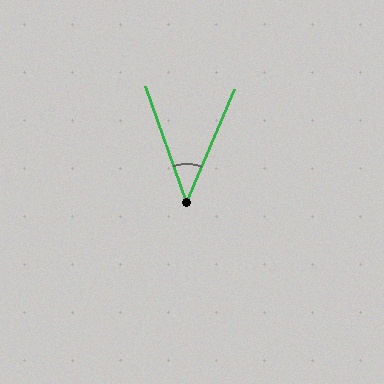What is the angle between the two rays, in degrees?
Approximately 43 degrees.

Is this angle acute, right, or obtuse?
It is acute.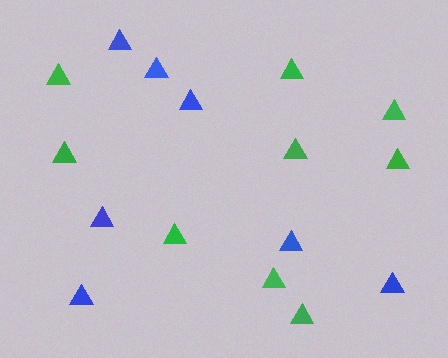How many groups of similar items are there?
There are 2 groups: one group of blue triangles (7) and one group of green triangles (9).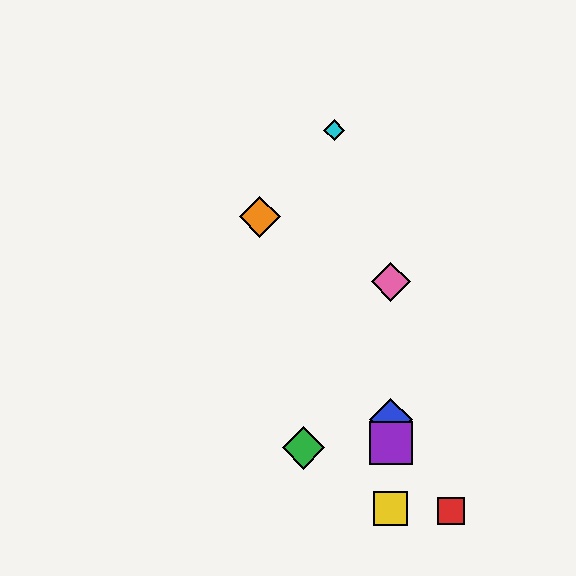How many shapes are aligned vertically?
4 shapes (the blue diamond, the yellow square, the purple square, the pink diamond) are aligned vertically.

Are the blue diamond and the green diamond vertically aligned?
No, the blue diamond is at x≈391 and the green diamond is at x≈304.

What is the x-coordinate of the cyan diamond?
The cyan diamond is at x≈334.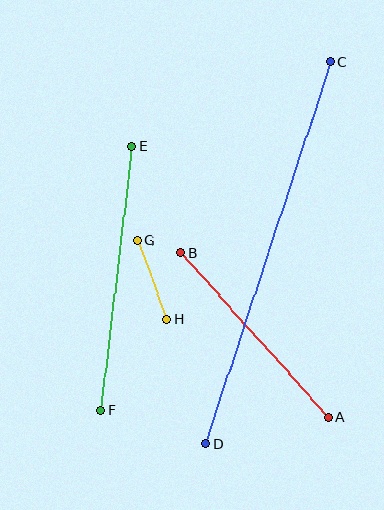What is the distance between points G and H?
The distance is approximately 84 pixels.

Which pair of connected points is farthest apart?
Points C and D are farthest apart.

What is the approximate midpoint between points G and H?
The midpoint is at approximately (152, 280) pixels.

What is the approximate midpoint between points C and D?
The midpoint is at approximately (268, 253) pixels.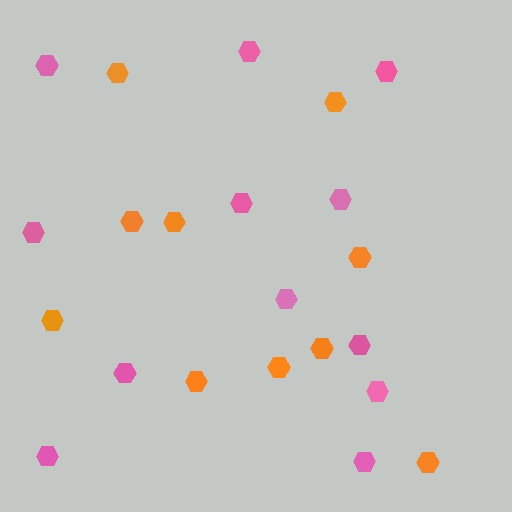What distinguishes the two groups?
There are 2 groups: one group of pink hexagons (12) and one group of orange hexagons (10).